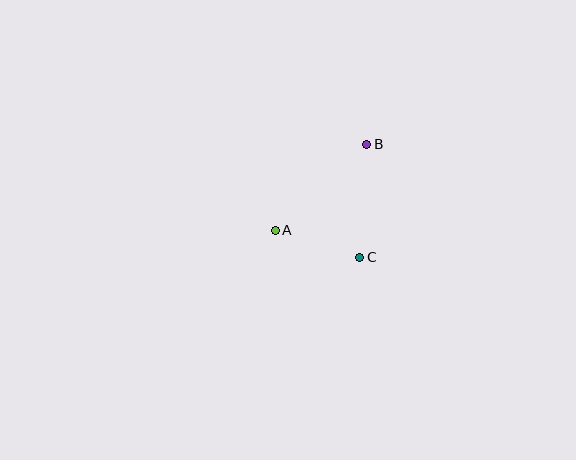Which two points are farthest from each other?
Points A and B are farthest from each other.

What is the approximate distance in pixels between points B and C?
The distance between B and C is approximately 113 pixels.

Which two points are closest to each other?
Points A and C are closest to each other.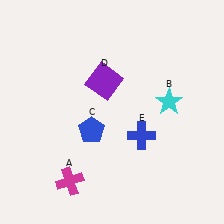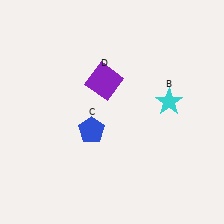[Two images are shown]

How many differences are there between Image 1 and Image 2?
There are 2 differences between the two images.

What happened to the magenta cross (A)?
The magenta cross (A) was removed in Image 2. It was in the bottom-left area of Image 1.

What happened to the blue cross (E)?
The blue cross (E) was removed in Image 2. It was in the bottom-right area of Image 1.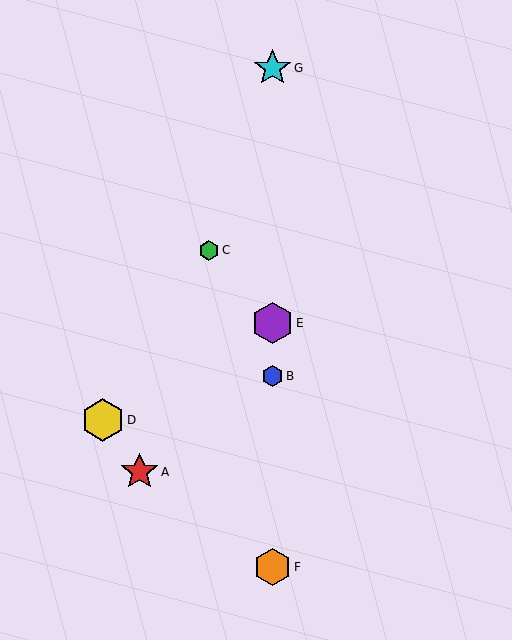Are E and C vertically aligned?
No, E is at x≈273 and C is at x≈209.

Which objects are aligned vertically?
Objects B, E, F, G are aligned vertically.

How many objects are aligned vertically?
4 objects (B, E, F, G) are aligned vertically.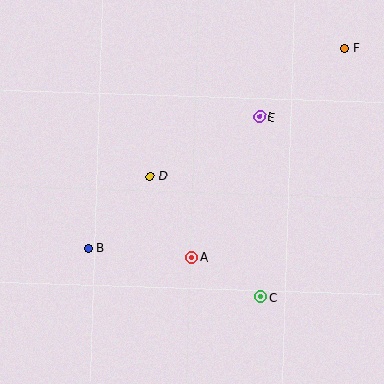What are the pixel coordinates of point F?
Point F is at (344, 48).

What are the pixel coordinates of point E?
Point E is at (260, 117).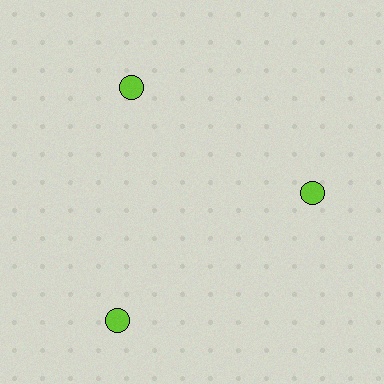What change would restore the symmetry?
The symmetry would be restored by moving it inward, back onto the ring so that all 3 circles sit at equal angles and equal distance from the center.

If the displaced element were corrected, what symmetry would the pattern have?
It would have 3-fold rotational symmetry — the pattern would map onto itself every 120 degrees.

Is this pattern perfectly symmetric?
No. The 3 lime circles are arranged in a ring, but one element near the 7 o'clock position is pushed outward from the center, breaking the 3-fold rotational symmetry.